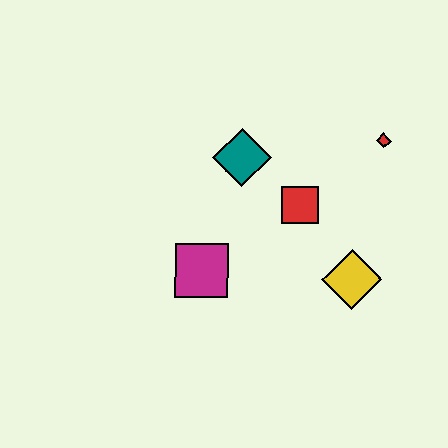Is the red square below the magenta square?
No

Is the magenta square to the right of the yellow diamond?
No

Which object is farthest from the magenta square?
The red diamond is farthest from the magenta square.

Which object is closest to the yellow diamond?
The red square is closest to the yellow diamond.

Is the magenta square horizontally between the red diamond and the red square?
No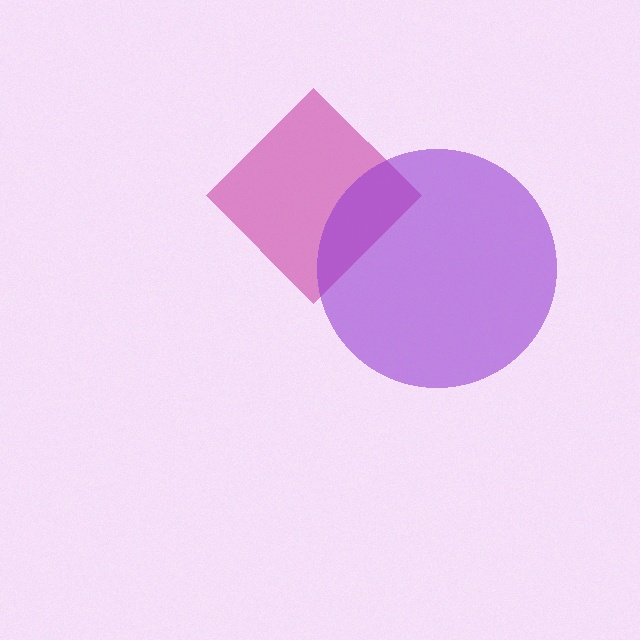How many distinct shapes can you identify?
There are 2 distinct shapes: a magenta diamond, a purple circle.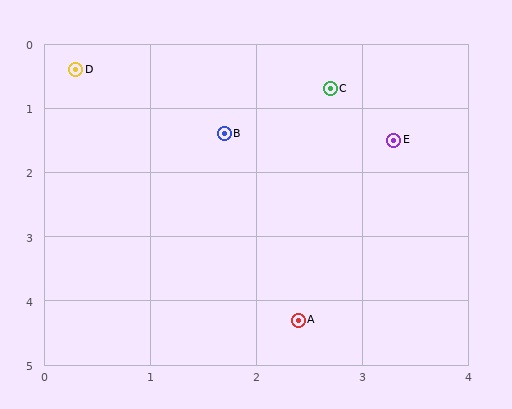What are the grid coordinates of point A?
Point A is at approximately (2.4, 4.3).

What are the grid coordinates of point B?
Point B is at approximately (1.7, 1.4).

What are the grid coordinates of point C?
Point C is at approximately (2.7, 0.7).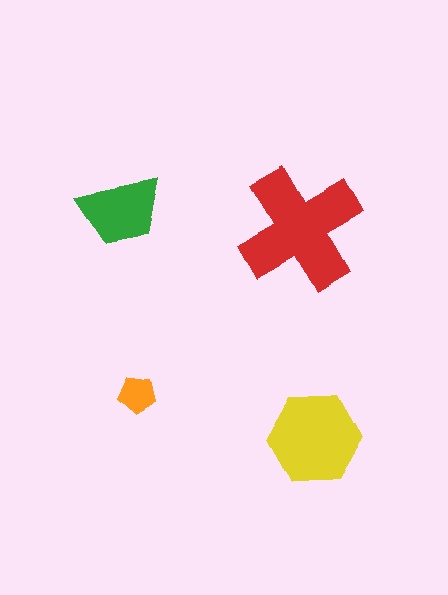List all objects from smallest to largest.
The orange pentagon, the green trapezoid, the yellow hexagon, the red cross.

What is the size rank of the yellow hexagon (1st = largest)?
2nd.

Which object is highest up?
The green trapezoid is topmost.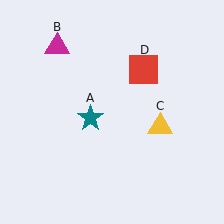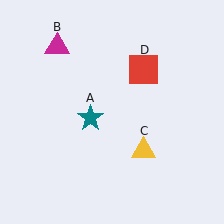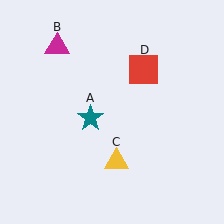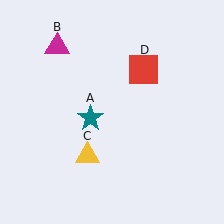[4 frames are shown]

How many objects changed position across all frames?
1 object changed position: yellow triangle (object C).